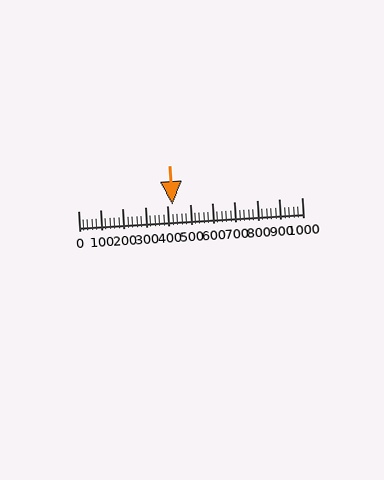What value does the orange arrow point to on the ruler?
The orange arrow points to approximately 420.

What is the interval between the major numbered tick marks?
The major tick marks are spaced 100 units apart.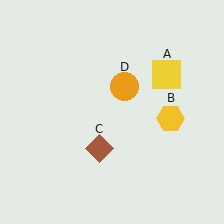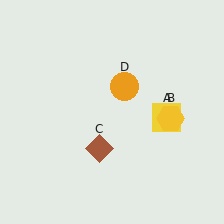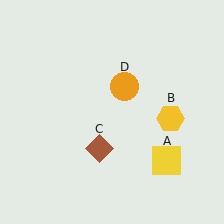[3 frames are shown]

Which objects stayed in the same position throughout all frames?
Yellow hexagon (object B) and brown diamond (object C) and orange circle (object D) remained stationary.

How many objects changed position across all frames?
1 object changed position: yellow square (object A).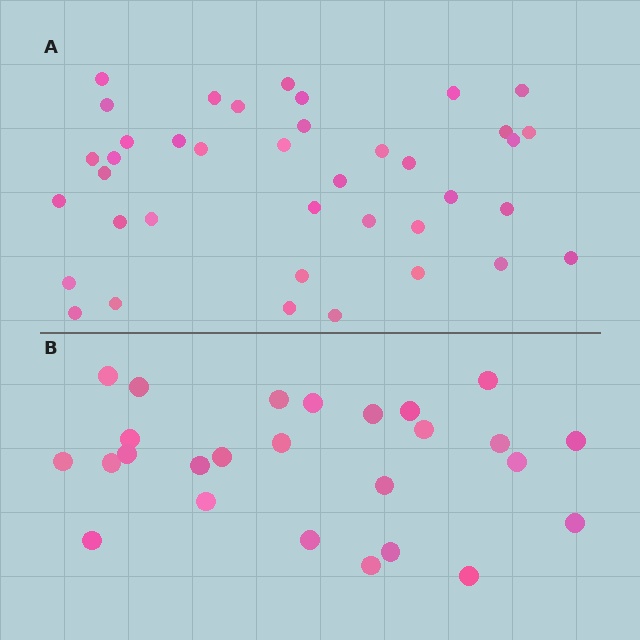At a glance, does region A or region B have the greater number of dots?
Region A (the top region) has more dots.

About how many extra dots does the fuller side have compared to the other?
Region A has approximately 15 more dots than region B.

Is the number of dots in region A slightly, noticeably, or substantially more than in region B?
Region A has substantially more. The ratio is roughly 1.5 to 1.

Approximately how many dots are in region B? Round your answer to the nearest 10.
About 30 dots. (The exact count is 26, which rounds to 30.)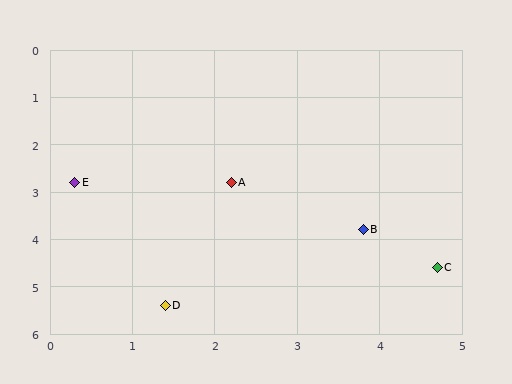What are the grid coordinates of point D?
Point D is at approximately (1.4, 5.4).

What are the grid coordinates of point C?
Point C is at approximately (4.7, 4.6).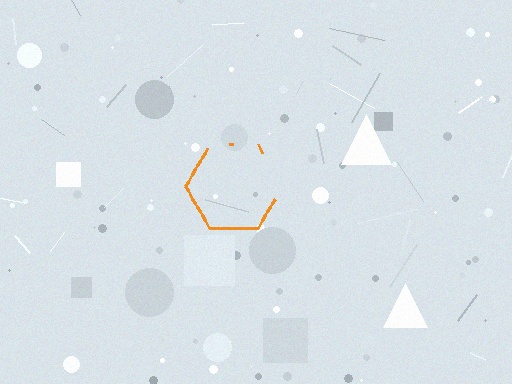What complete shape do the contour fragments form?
The contour fragments form a hexagon.